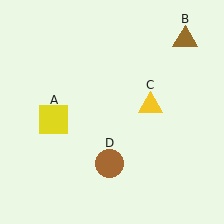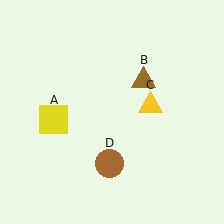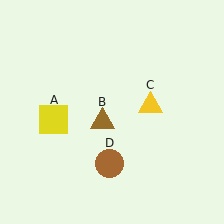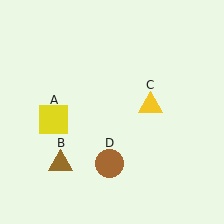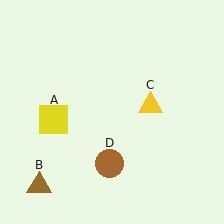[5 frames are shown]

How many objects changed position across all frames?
1 object changed position: brown triangle (object B).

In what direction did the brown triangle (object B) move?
The brown triangle (object B) moved down and to the left.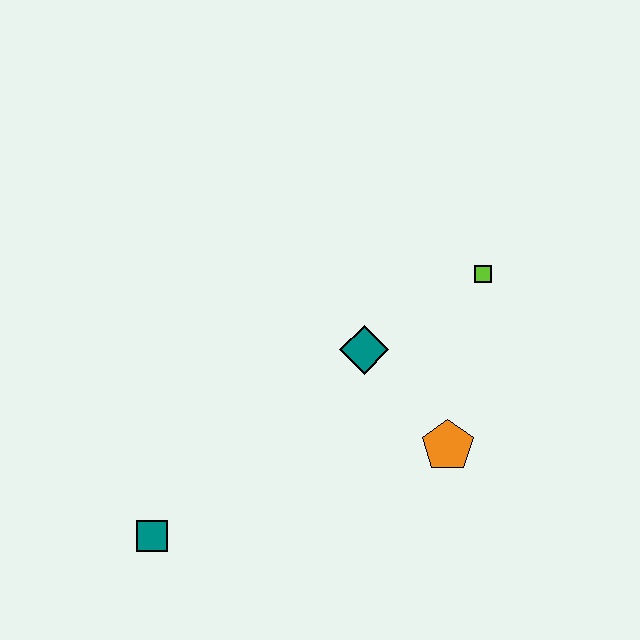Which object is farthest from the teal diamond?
The teal square is farthest from the teal diamond.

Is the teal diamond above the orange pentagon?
Yes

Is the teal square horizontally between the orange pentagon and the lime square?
No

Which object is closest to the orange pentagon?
The teal diamond is closest to the orange pentagon.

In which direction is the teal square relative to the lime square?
The teal square is to the left of the lime square.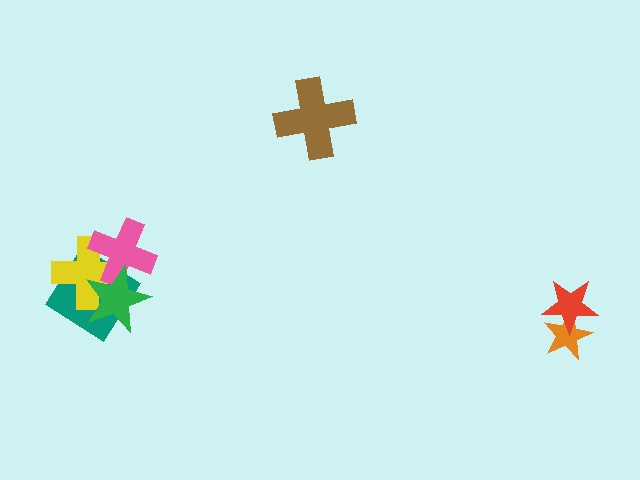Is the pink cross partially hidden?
Yes, it is partially covered by another shape.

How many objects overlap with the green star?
3 objects overlap with the green star.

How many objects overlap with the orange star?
1 object overlaps with the orange star.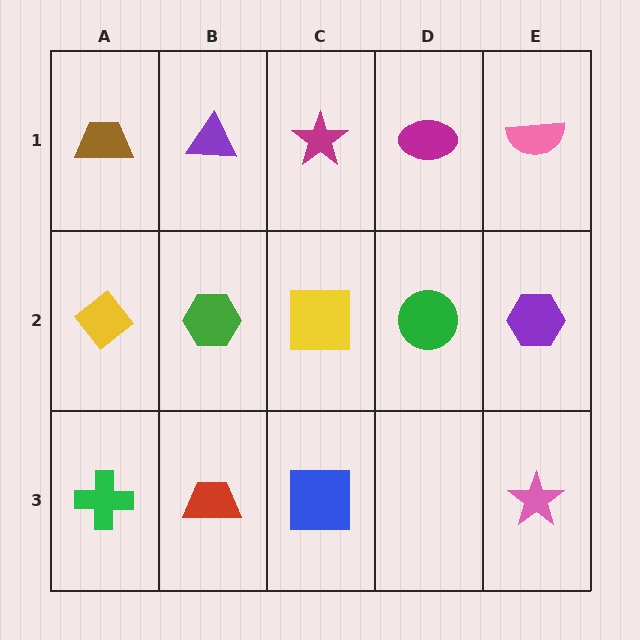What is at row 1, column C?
A magenta star.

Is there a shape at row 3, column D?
No, that cell is empty.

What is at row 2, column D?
A green circle.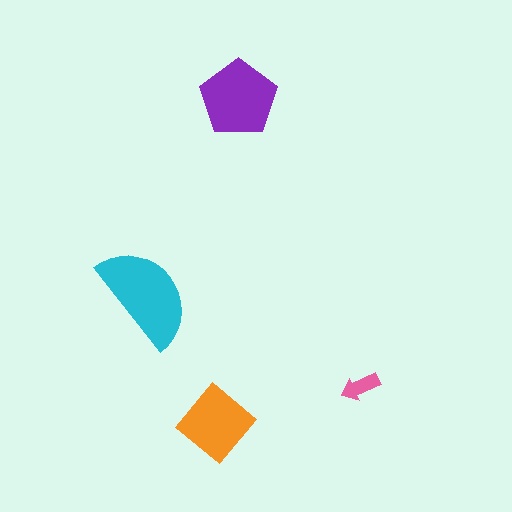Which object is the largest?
The cyan semicircle.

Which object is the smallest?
The pink arrow.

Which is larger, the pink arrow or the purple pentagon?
The purple pentagon.